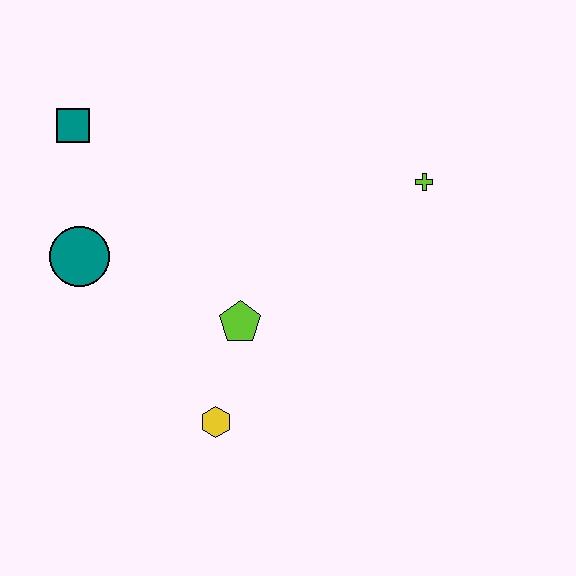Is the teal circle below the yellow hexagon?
No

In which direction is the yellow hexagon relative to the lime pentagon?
The yellow hexagon is below the lime pentagon.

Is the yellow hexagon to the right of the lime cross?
No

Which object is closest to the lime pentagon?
The yellow hexagon is closest to the lime pentagon.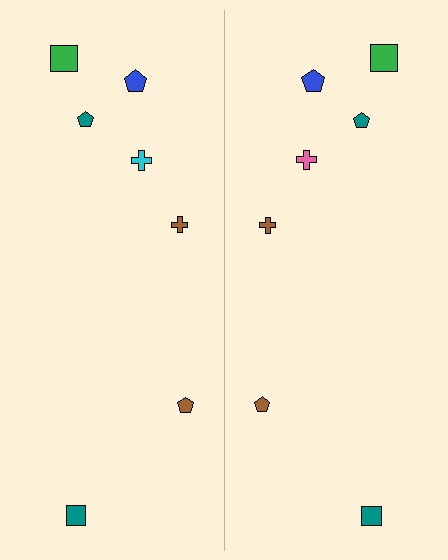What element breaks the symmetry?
The pink cross on the right side breaks the symmetry — its mirror counterpart is cyan.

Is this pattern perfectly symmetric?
No, the pattern is not perfectly symmetric. The pink cross on the right side breaks the symmetry — its mirror counterpart is cyan.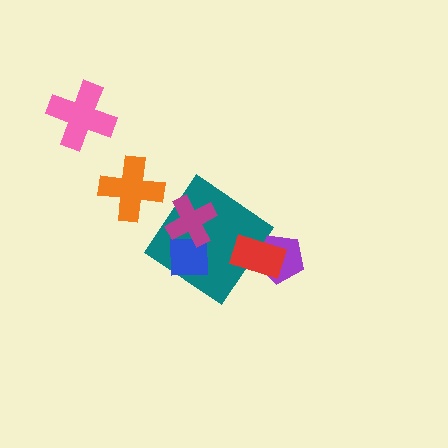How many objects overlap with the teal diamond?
3 objects overlap with the teal diamond.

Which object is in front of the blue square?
The magenta cross is in front of the blue square.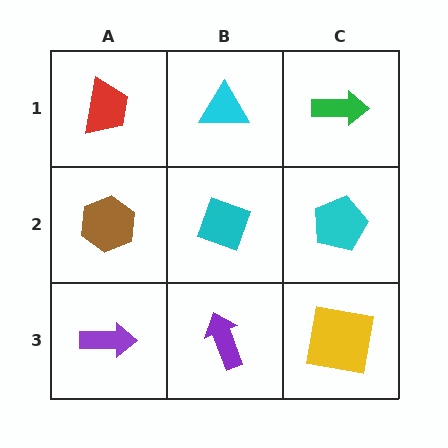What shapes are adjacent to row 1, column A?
A brown hexagon (row 2, column A), a cyan triangle (row 1, column B).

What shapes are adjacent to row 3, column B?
A cyan diamond (row 2, column B), a purple arrow (row 3, column A), a yellow square (row 3, column C).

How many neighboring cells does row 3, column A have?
2.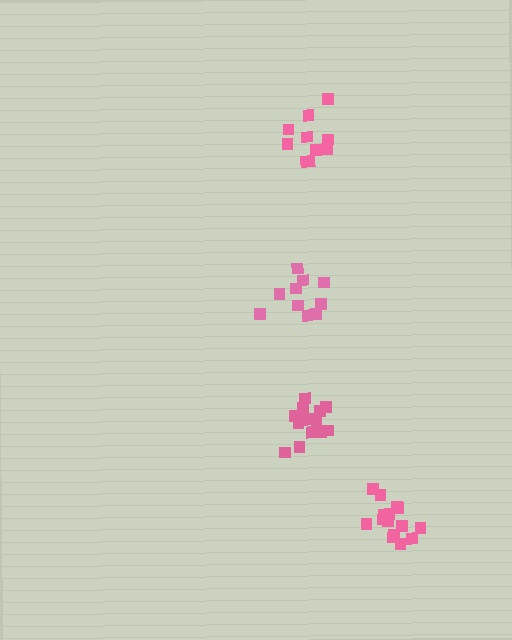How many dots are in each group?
Group 1: 10 dots, Group 2: 10 dots, Group 3: 15 dots, Group 4: 14 dots (49 total).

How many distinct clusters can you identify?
There are 4 distinct clusters.